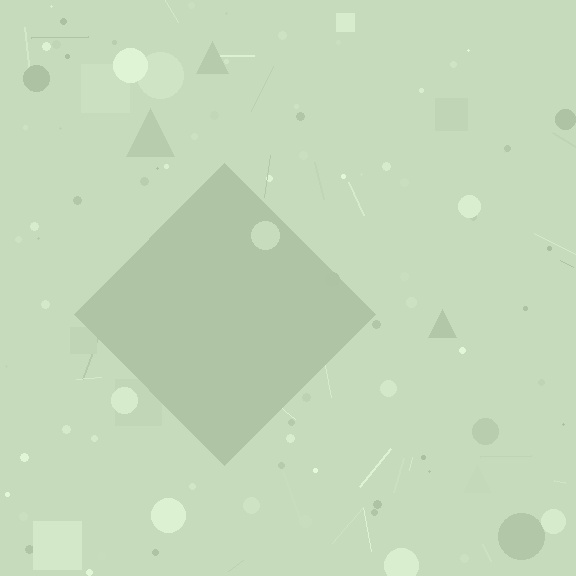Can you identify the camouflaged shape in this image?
The camouflaged shape is a diamond.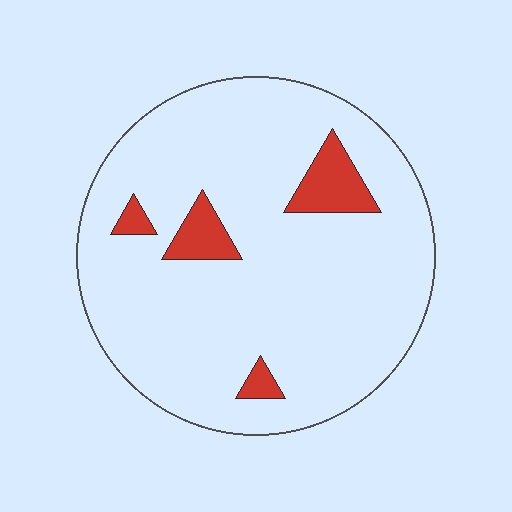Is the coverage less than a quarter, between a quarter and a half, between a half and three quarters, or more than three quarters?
Less than a quarter.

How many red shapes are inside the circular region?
4.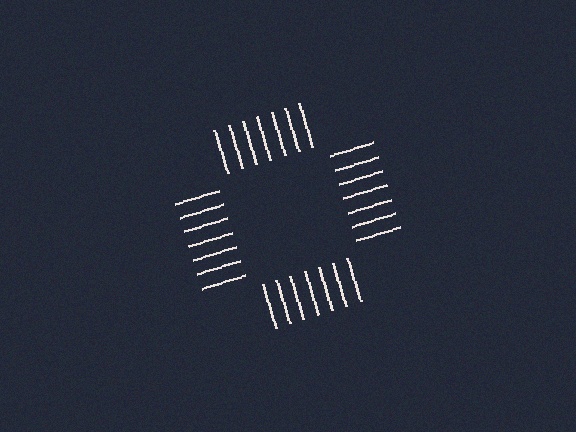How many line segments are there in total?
28 — 7 along each of the 4 edges.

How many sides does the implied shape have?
4 sides — the line-ends trace a square.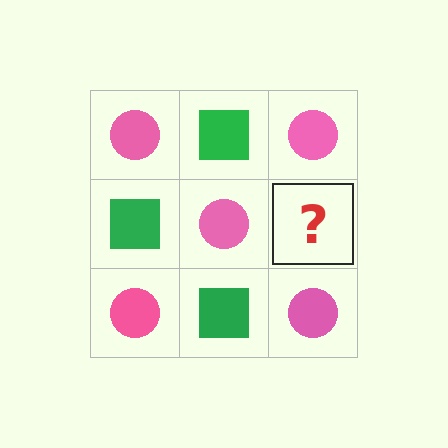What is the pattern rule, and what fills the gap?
The rule is that it alternates pink circle and green square in a checkerboard pattern. The gap should be filled with a green square.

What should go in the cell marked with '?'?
The missing cell should contain a green square.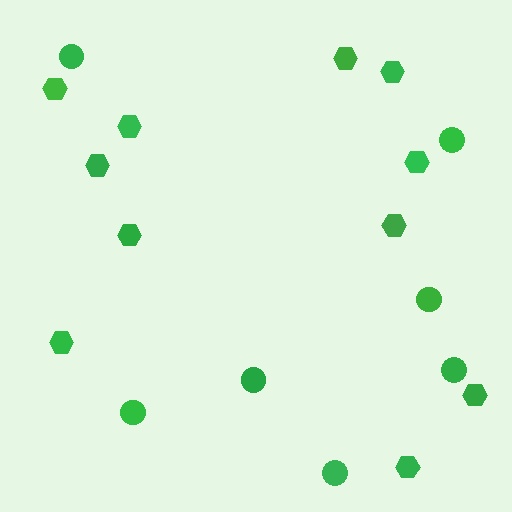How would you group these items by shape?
There are 2 groups: one group of hexagons (11) and one group of circles (7).